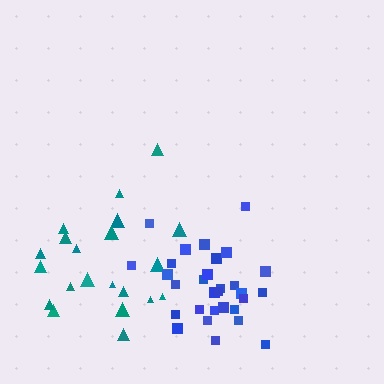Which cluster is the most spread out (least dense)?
Teal.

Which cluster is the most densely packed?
Blue.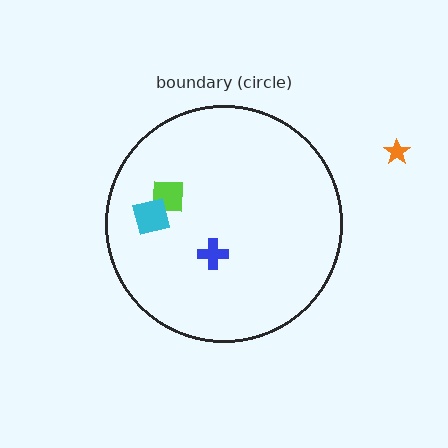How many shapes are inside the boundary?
3 inside, 1 outside.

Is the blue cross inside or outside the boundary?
Inside.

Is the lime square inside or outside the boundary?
Inside.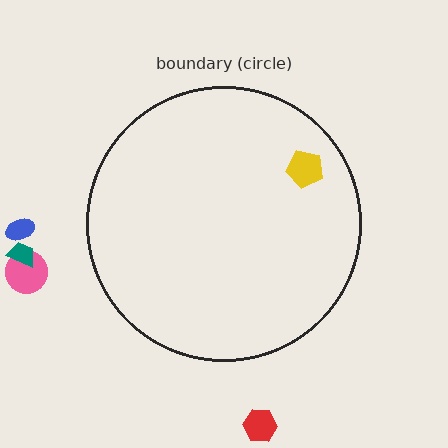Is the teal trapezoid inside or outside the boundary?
Outside.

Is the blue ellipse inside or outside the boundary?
Outside.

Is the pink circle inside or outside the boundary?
Outside.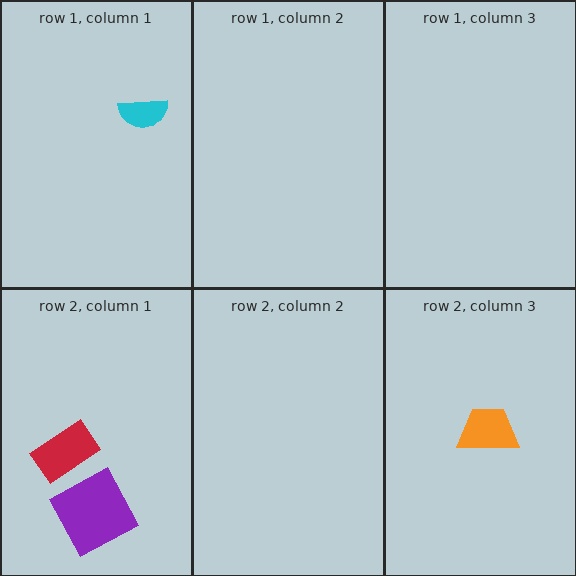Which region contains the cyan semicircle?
The row 1, column 1 region.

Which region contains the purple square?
The row 2, column 1 region.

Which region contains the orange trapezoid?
The row 2, column 3 region.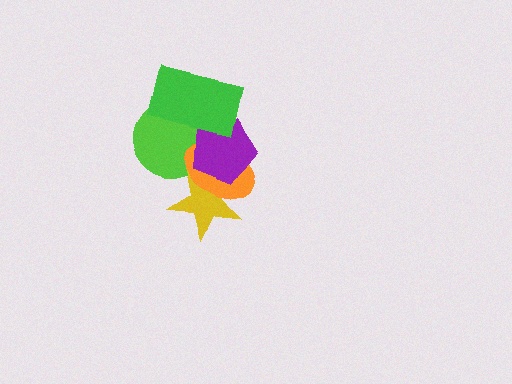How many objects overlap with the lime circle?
4 objects overlap with the lime circle.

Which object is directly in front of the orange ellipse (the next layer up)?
The purple pentagon is directly in front of the orange ellipse.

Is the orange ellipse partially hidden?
Yes, it is partially covered by another shape.